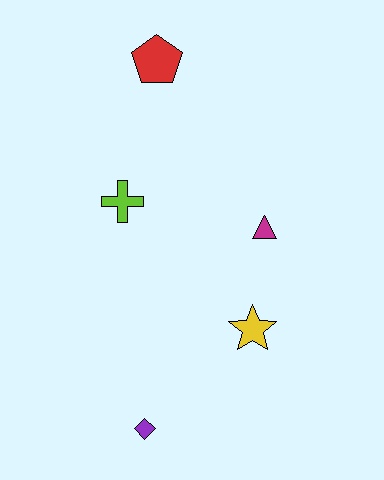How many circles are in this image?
There are no circles.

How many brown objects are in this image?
There are no brown objects.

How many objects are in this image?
There are 5 objects.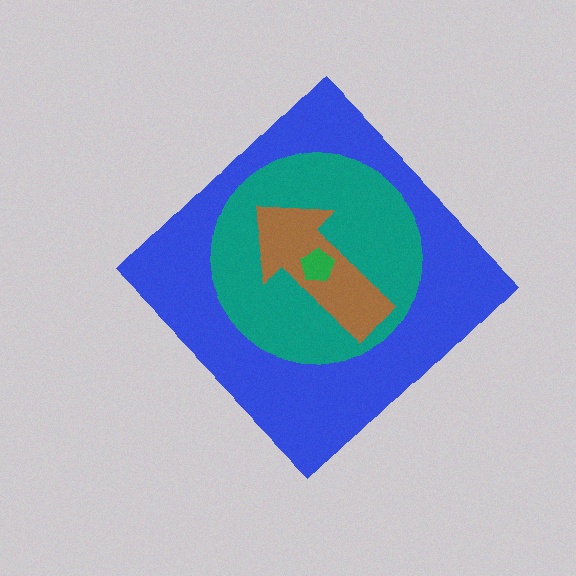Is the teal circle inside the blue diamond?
Yes.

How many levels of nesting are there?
4.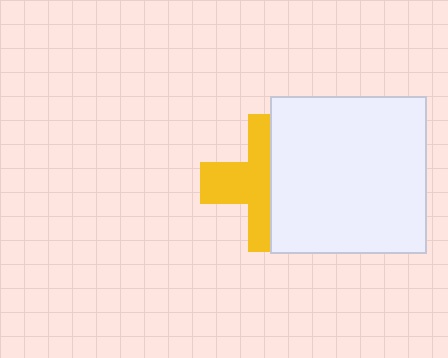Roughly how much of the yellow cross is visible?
About half of it is visible (roughly 51%).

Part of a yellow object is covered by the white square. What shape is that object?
It is a cross.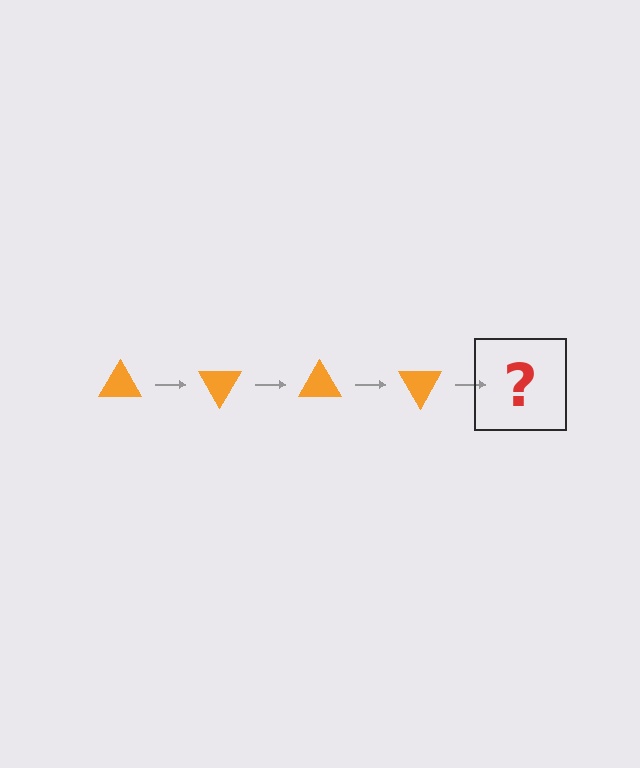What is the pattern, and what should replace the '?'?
The pattern is that the triangle rotates 60 degrees each step. The '?' should be an orange triangle rotated 240 degrees.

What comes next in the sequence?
The next element should be an orange triangle rotated 240 degrees.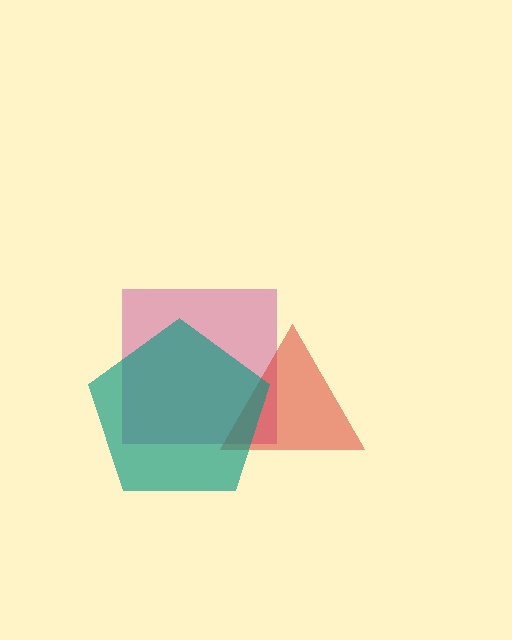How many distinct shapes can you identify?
There are 3 distinct shapes: a magenta square, a red triangle, a teal pentagon.